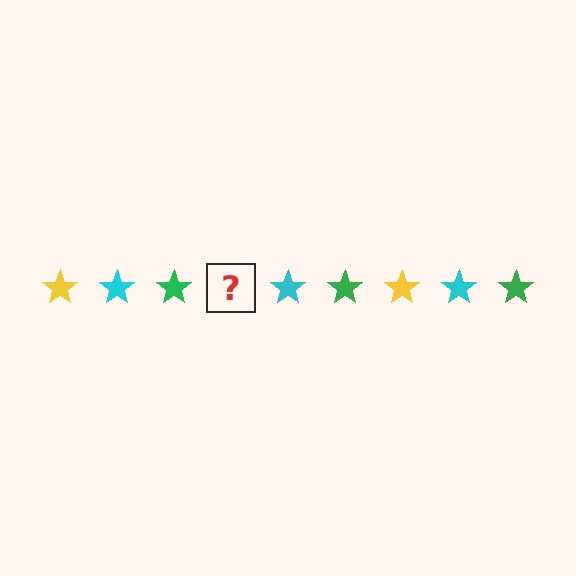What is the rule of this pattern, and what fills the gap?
The rule is that the pattern cycles through yellow, cyan, green stars. The gap should be filled with a yellow star.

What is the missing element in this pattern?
The missing element is a yellow star.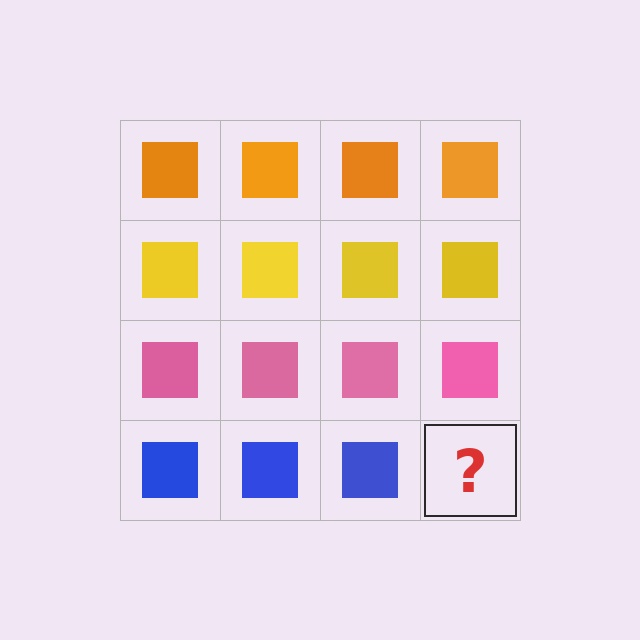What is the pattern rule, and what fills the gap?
The rule is that each row has a consistent color. The gap should be filled with a blue square.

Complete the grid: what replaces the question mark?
The question mark should be replaced with a blue square.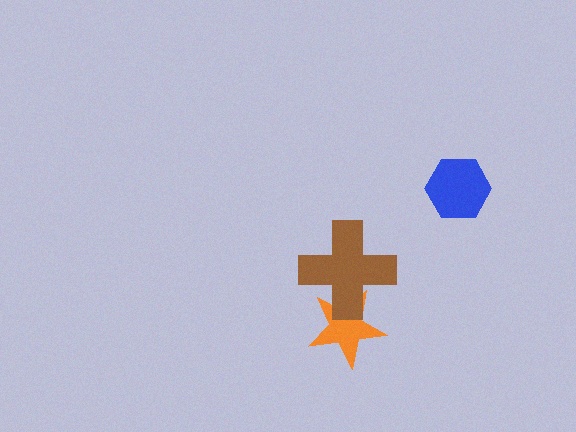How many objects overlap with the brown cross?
1 object overlaps with the brown cross.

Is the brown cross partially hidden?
No, no other shape covers it.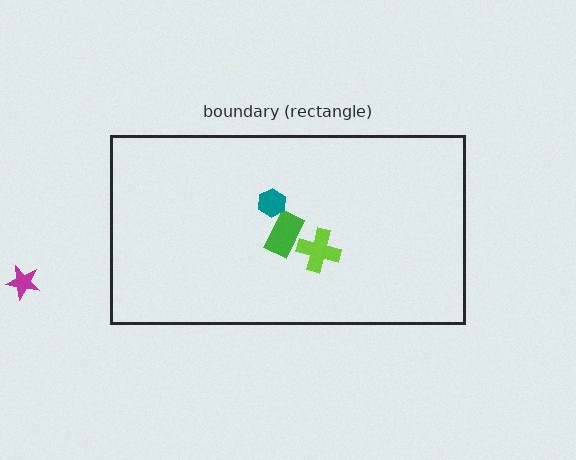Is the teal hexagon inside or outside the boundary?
Inside.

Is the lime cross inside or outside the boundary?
Inside.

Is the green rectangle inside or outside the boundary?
Inside.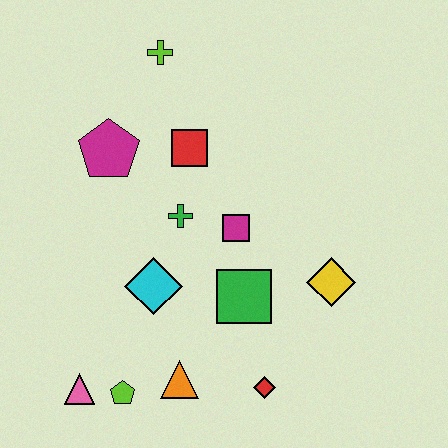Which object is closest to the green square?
The magenta square is closest to the green square.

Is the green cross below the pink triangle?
No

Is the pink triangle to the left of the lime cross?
Yes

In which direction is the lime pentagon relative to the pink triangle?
The lime pentagon is to the right of the pink triangle.